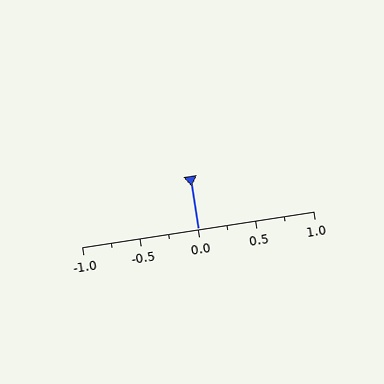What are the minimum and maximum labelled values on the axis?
The axis runs from -1.0 to 1.0.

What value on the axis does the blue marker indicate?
The marker indicates approximately 0.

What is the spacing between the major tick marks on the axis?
The major ticks are spaced 0.5 apart.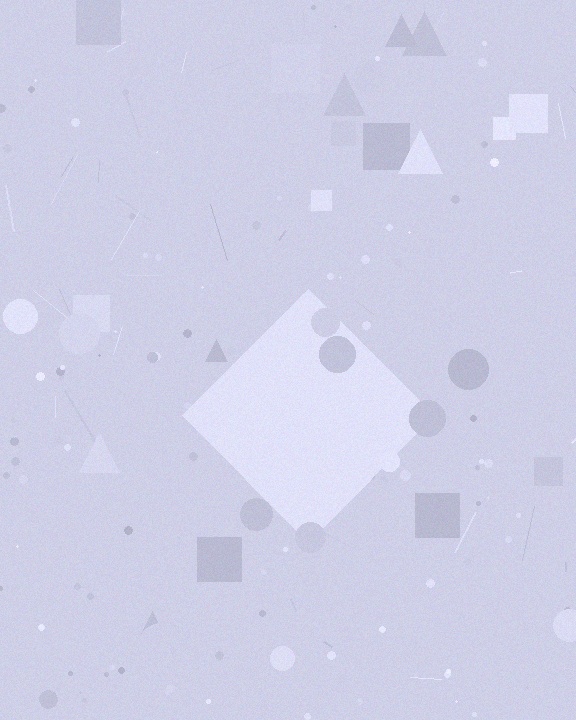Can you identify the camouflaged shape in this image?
The camouflaged shape is a diamond.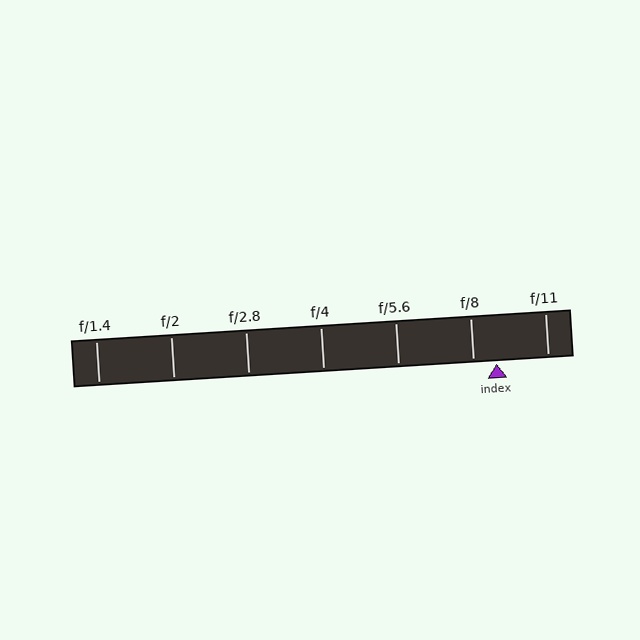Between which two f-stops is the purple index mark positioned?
The index mark is between f/8 and f/11.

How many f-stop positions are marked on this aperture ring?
There are 7 f-stop positions marked.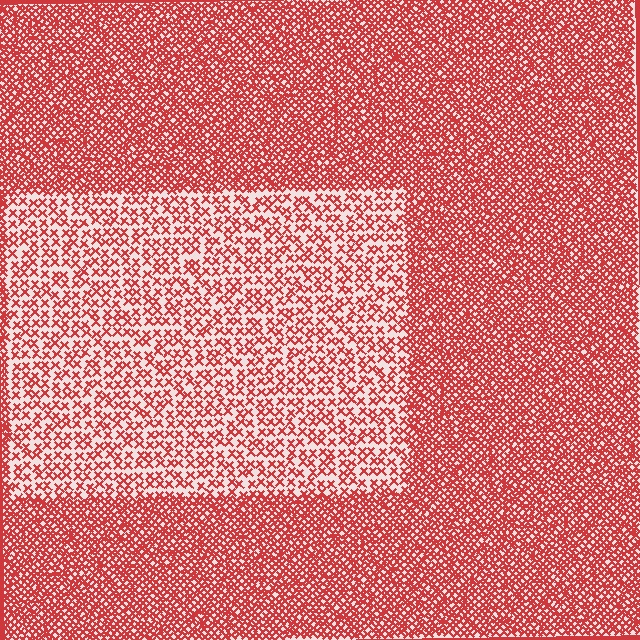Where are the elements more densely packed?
The elements are more densely packed outside the rectangle boundary.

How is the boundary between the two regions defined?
The boundary is defined by a change in element density (approximately 2.2x ratio). All elements are the same color, size, and shape.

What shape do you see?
I see a rectangle.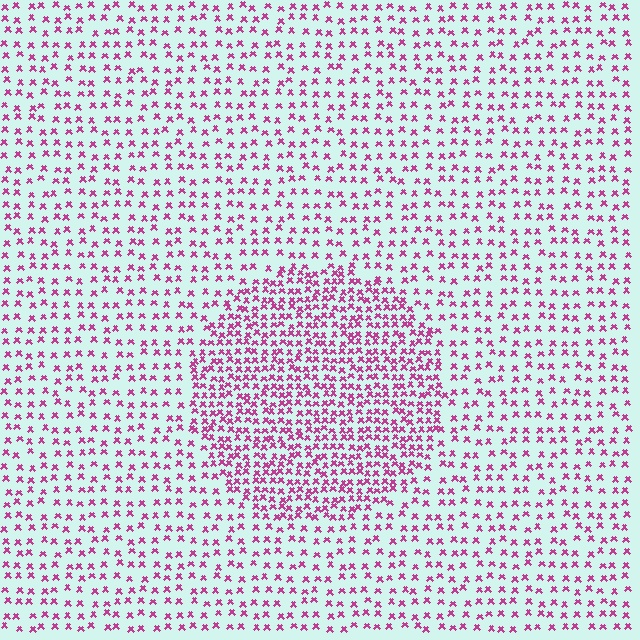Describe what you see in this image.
The image contains small magenta elements arranged at two different densities. A circle-shaped region is visible where the elements are more densely packed than the surrounding area.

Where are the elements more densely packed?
The elements are more densely packed inside the circle boundary.